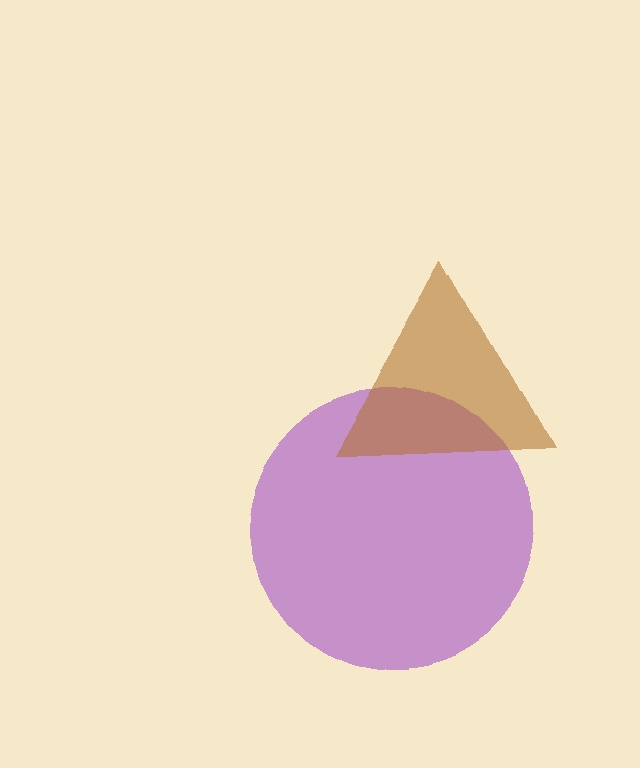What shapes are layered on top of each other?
The layered shapes are: a purple circle, a brown triangle.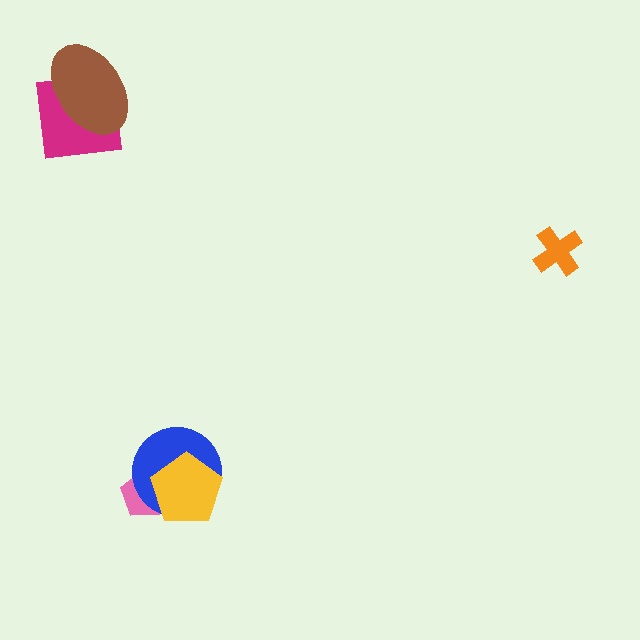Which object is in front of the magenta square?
The brown ellipse is in front of the magenta square.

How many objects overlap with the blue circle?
2 objects overlap with the blue circle.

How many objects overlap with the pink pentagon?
2 objects overlap with the pink pentagon.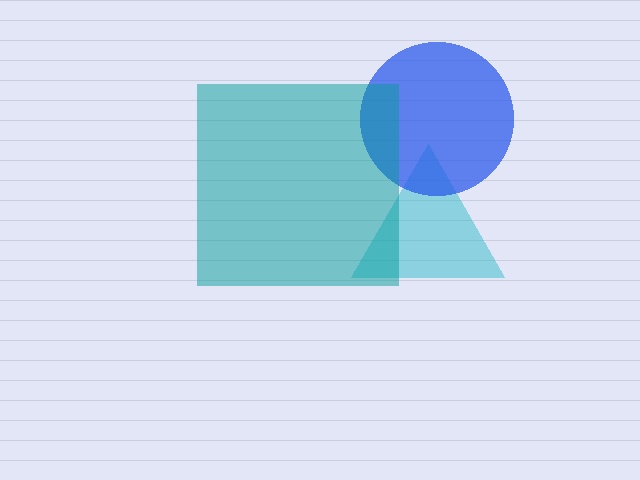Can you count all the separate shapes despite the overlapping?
Yes, there are 3 separate shapes.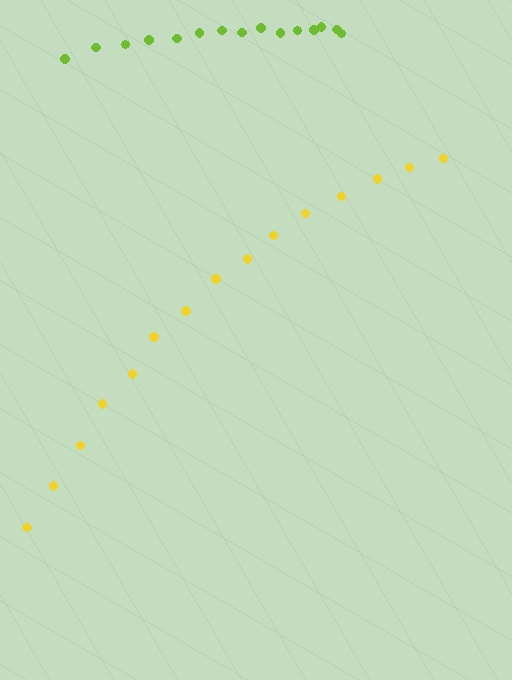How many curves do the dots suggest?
There are 2 distinct paths.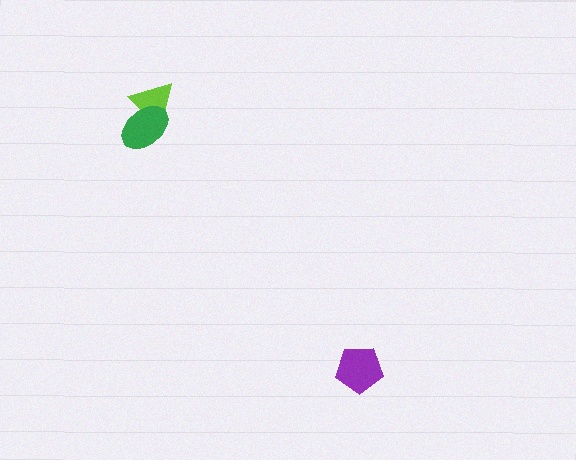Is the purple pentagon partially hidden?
No, no other shape covers it.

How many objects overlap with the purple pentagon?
0 objects overlap with the purple pentagon.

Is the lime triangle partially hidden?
Yes, it is partially covered by another shape.